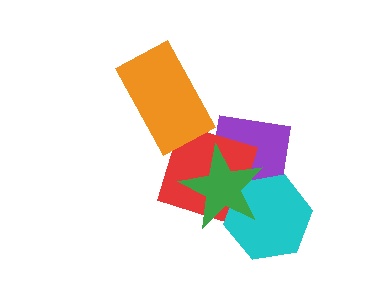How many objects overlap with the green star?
3 objects overlap with the green star.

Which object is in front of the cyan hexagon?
The green star is in front of the cyan hexagon.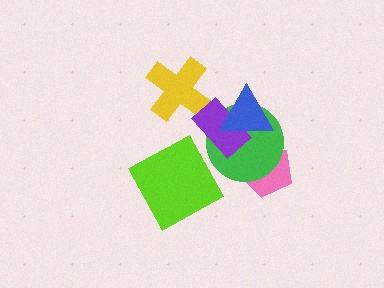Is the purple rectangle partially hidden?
Yes, it is partially covered by another shape.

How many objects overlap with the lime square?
0 objects overlap with the lime square.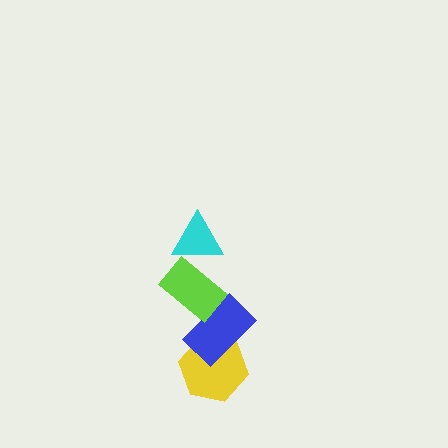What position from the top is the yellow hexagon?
The yellow hexagon is 4th from the top.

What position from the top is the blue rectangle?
The blue rectangle is 3rd from the top.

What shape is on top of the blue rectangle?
The lime rectangle is on top of the blue rectangle.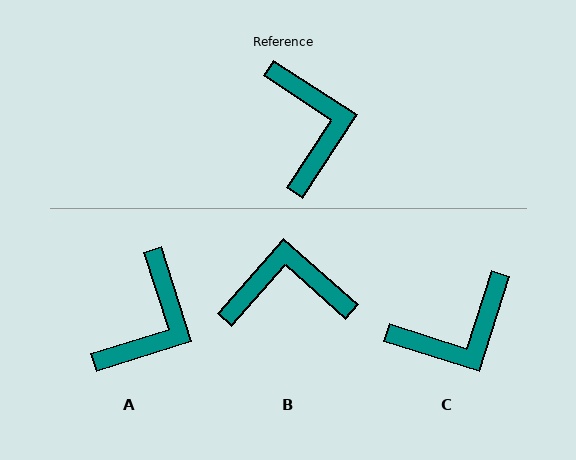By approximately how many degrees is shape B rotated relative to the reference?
Approximately 82 degrees counter-clockwise.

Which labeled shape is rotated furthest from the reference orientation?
B, about 82 degrees away.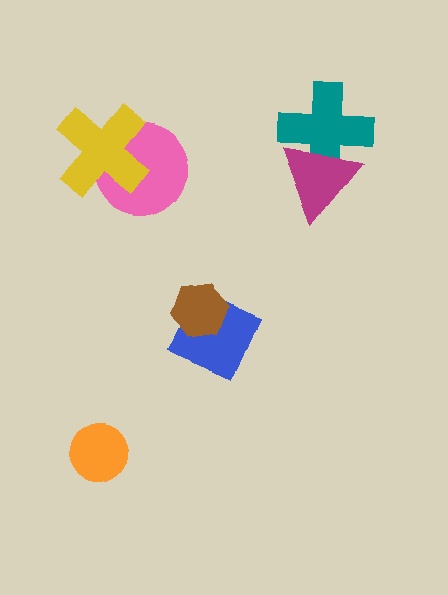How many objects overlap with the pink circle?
1 object overlaps with the pink circle.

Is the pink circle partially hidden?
Yes, it is partially covered by another shape.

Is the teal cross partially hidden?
Yes, it is partially covered by another shape.